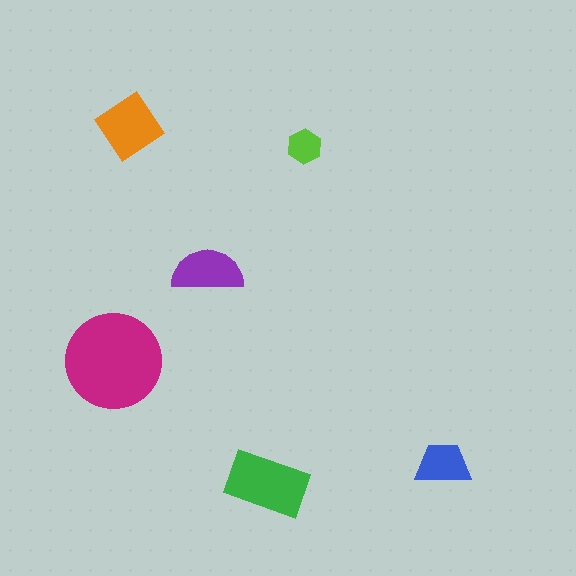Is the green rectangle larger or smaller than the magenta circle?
Smaller.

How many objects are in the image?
There are 6 objects in the image.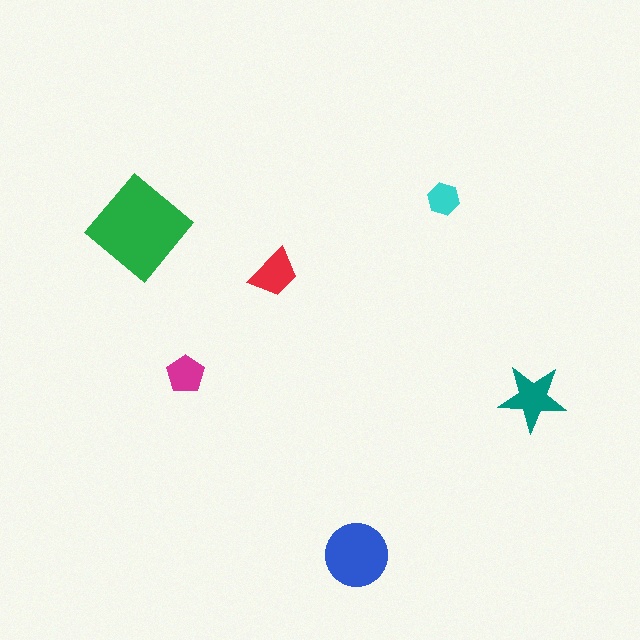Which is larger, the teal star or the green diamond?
The green diamond.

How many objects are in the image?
There are 6 objects in the image.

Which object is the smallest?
The cyan hexagon.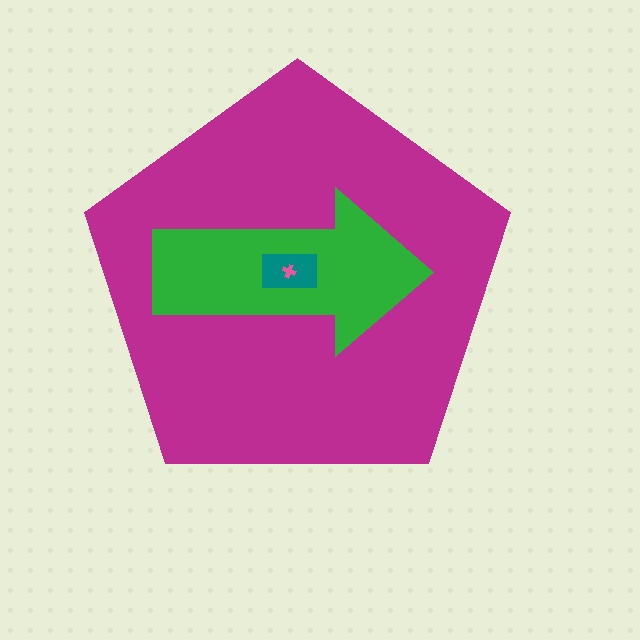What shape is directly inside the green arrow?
The teal rectangle.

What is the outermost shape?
The magenta pentagon.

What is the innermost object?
The pink cross.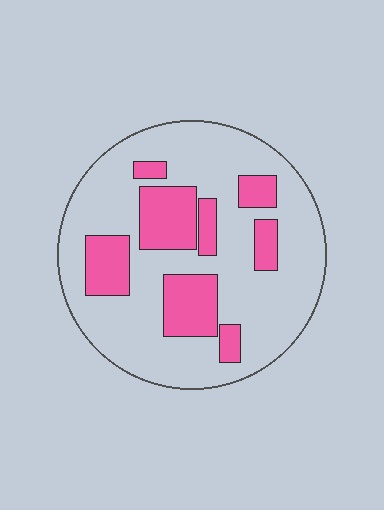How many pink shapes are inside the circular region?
8.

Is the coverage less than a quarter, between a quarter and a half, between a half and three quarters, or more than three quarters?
Between a quarter and a half.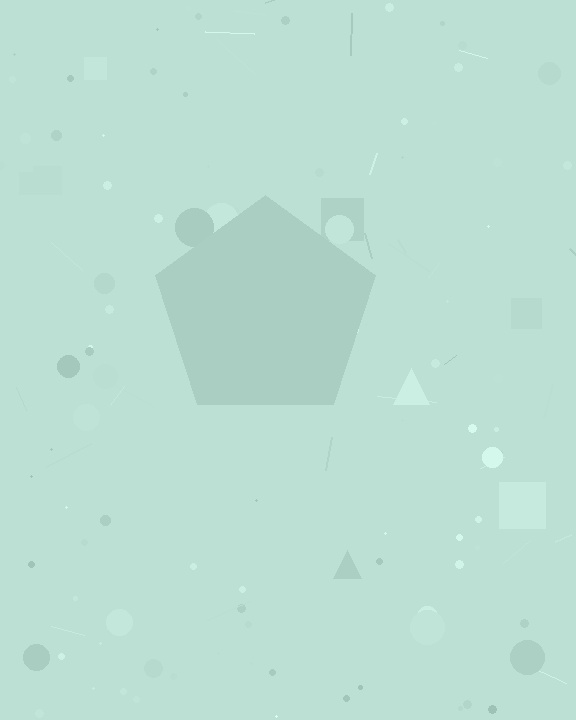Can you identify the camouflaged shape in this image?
The camouflaged shape is a pentagon.